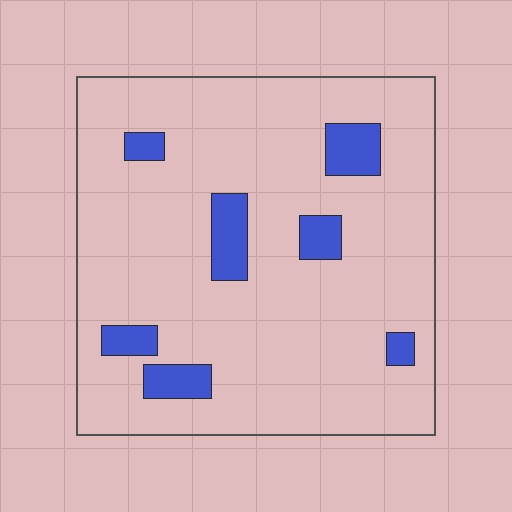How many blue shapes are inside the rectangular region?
7.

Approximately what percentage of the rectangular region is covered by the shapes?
Approximately 10%.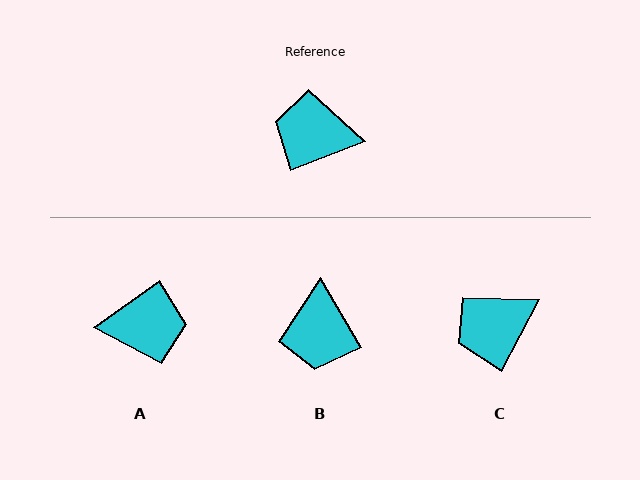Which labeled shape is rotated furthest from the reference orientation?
A, about 166 degrees away.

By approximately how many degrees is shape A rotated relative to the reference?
Approximately 166 degrees clockwise.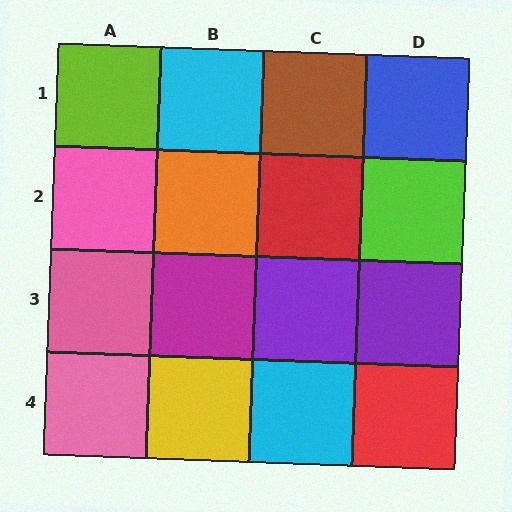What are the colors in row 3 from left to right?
Pink, magenta, purple, purple.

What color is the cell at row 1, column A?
Lime.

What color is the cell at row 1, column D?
Blue.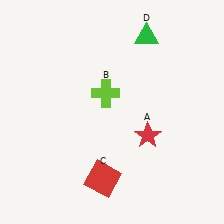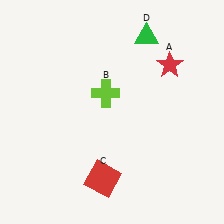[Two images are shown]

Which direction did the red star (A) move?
The red star (A) moved up.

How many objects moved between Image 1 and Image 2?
1 object moved between the two images.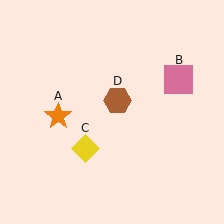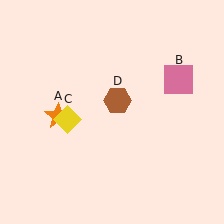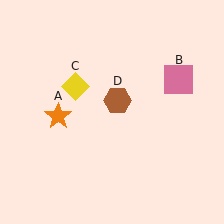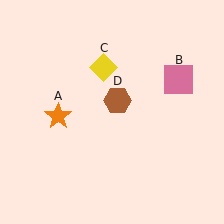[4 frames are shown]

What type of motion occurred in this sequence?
The yellow diamond (object C) rotated clockwise around the center of the scene.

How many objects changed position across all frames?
1 object changed position: yellow diamond (object C).